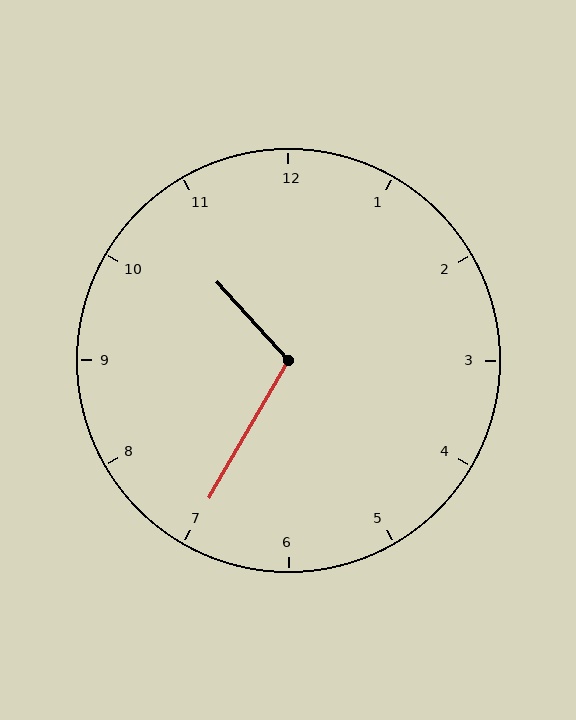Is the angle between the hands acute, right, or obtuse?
It is obtuse.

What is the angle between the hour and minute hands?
Approximately 108 degrees.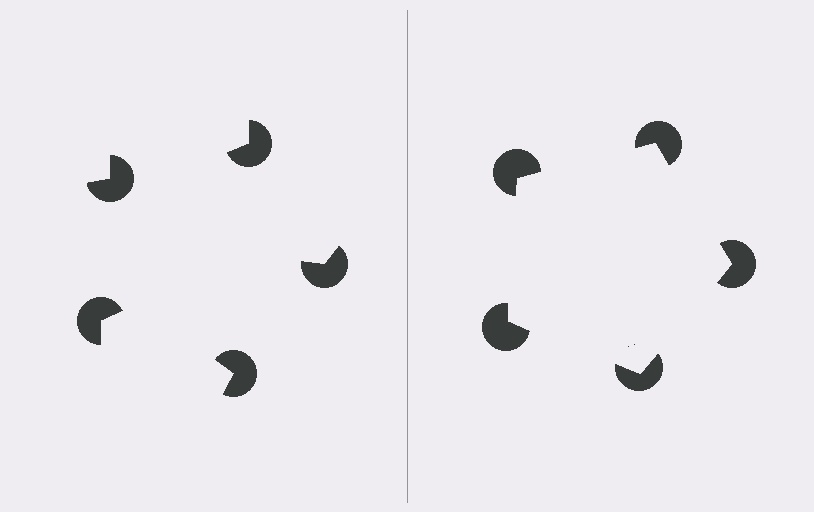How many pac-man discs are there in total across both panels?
10 — 5 on each side.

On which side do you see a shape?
An illusory pentagon appears on the right side. On the left side the wedge cuts are rotated, so no coherent shape forms.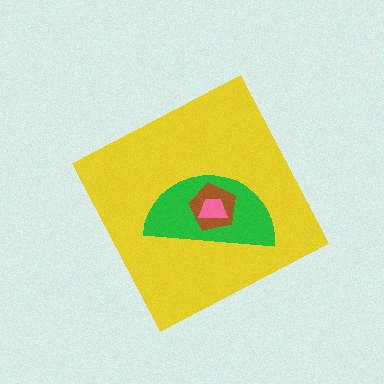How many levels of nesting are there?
4.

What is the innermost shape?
The pink trapezoid.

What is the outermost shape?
The yellow diamond.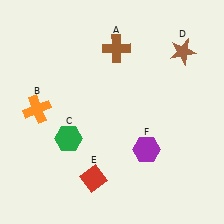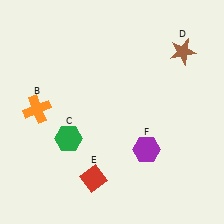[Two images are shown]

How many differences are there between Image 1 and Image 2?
There is 1 difference between the two images.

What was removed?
The brown cross (A) was removed in Image 2.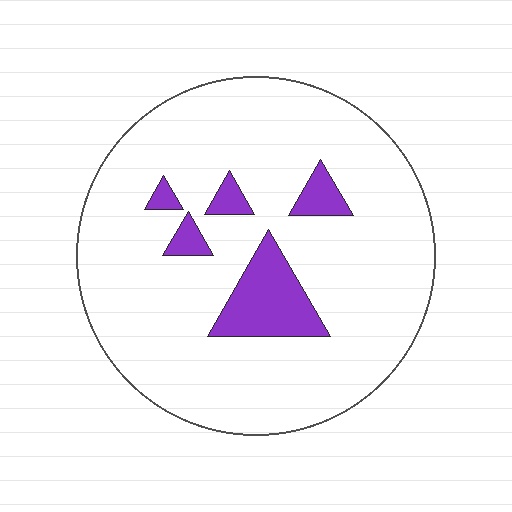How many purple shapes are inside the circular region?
5.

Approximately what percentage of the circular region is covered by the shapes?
Approximately 10%.